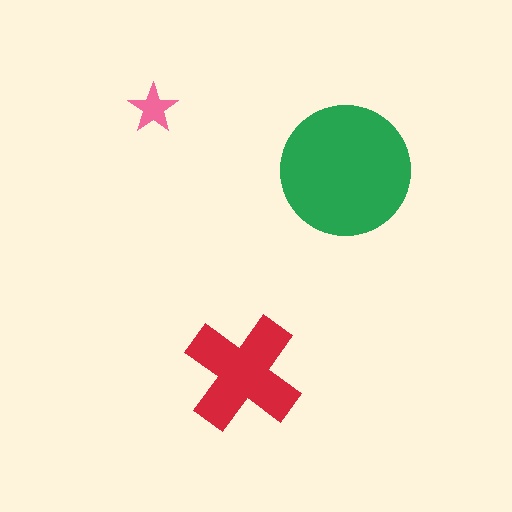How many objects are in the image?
There are 3 objects in the image.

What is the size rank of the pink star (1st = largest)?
3rd.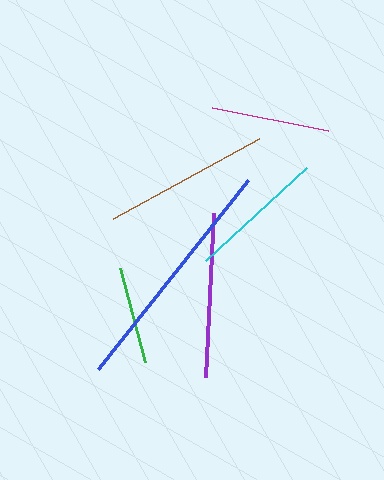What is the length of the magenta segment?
The magenta segment is approximately 118 pixels long.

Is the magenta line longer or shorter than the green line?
The magenta line is longer than the green line.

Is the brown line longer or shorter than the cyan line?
The brown line is longer than the cyan line.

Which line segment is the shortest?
The green line is the shortest at approximately 97 pixels.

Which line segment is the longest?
The blue line is the longest at approximately 241 pixels.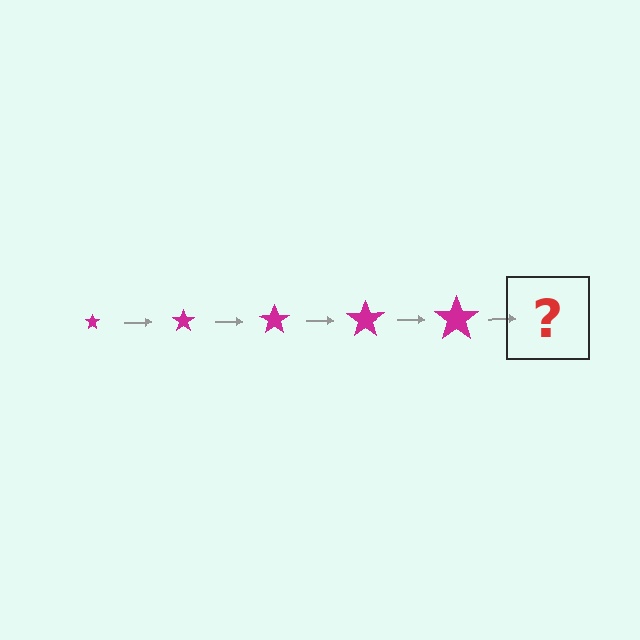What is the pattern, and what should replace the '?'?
The pattern is that the star gets progressively larger each step. The '?' should be a magenta star, larger than the previous one.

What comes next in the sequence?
The next element should be a magenta star, larger than the previous one.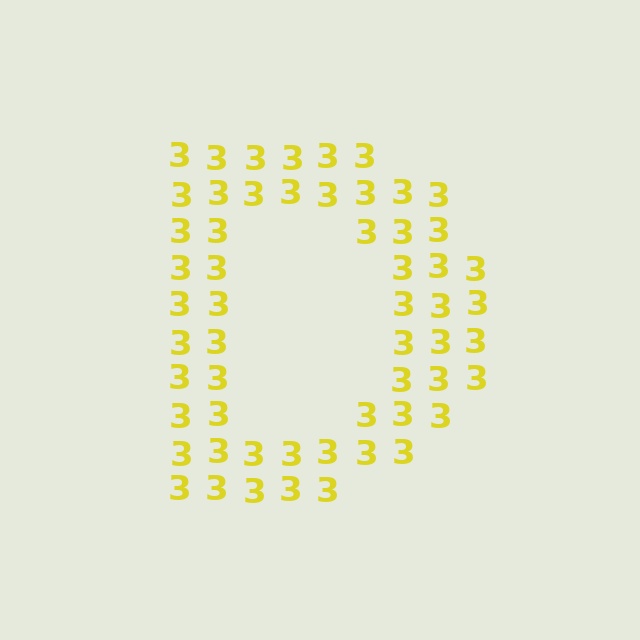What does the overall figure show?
The overall figure shows the letter D.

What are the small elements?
The small elements are digit 3's.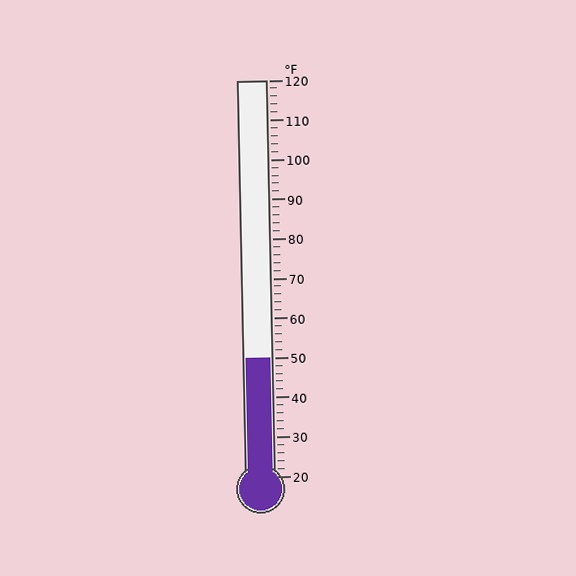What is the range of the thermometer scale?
The thermometer scale ranges from 20°F to 120°F.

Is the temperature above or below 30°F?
The temperature is above 30°F.